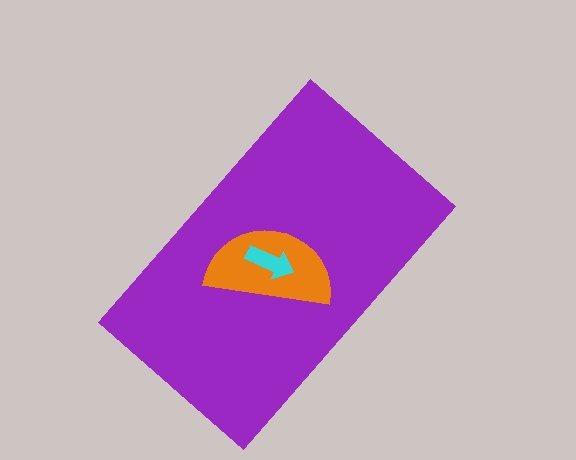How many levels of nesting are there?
3.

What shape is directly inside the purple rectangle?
The orange semicircle.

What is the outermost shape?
The purple rectangle.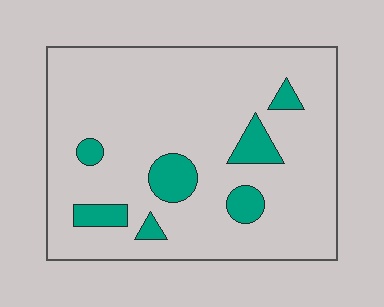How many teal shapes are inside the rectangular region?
7.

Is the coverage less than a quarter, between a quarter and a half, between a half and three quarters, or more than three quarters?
Less than a quarter.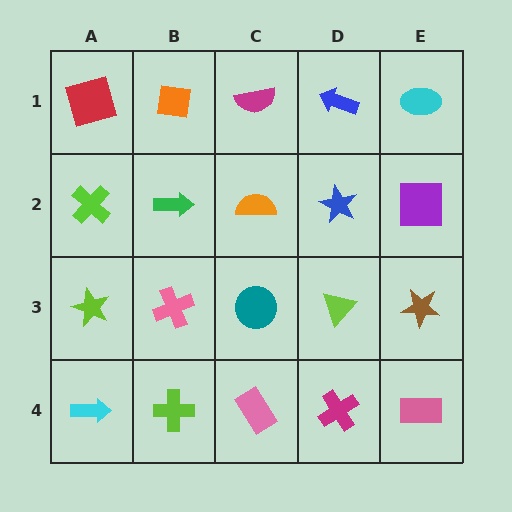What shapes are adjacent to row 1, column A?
A lime cross (row 2, column A), an orange square (row 1, column B).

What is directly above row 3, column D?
A blue star.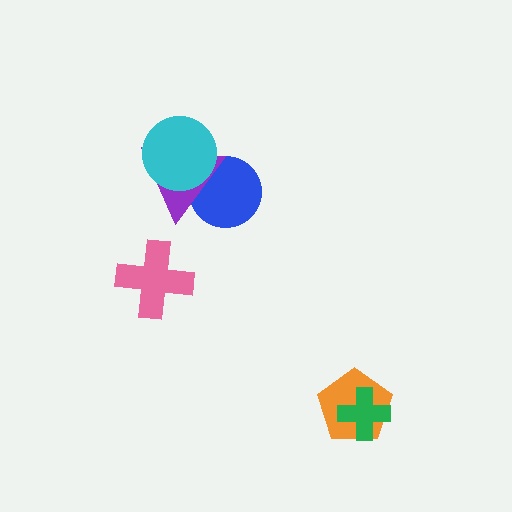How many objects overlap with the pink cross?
0 objects overlap with the pink cross.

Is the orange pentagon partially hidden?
Yes, it is partially covered by another shape.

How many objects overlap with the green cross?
1 object overlaps with the green cross.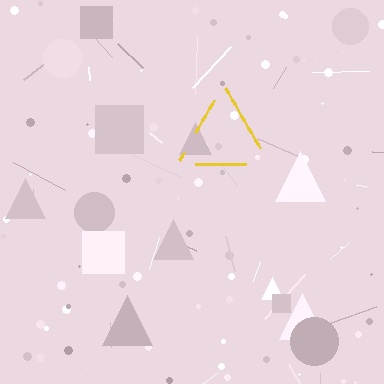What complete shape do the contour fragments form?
The contour fragments form a triangle.